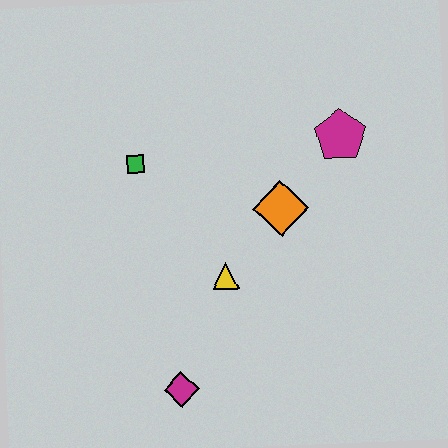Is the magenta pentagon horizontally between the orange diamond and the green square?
No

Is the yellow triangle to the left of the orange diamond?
Yes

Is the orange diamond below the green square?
Yes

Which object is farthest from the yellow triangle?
The magenta pentagon is farthest from the yellow triangle.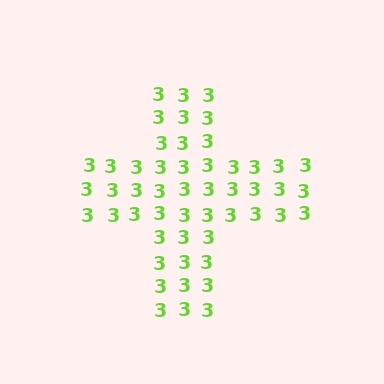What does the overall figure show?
The overall figure shows a cross.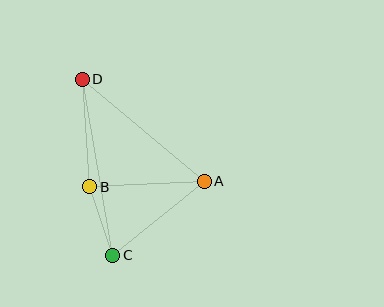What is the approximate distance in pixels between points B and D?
The distance between B and D is approximately 108 pixels.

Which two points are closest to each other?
Points B and C are closest to each other.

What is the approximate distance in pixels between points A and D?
The distance between A and D is approximately 159 pixels.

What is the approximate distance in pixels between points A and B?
The distance between A and B is approximately 115 pixels.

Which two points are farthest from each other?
Points C and D are farthest from each other.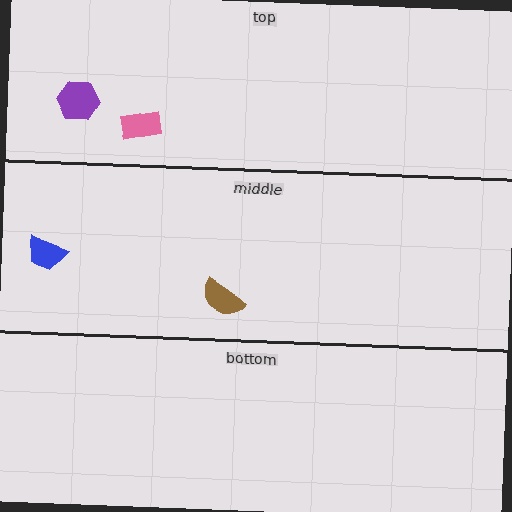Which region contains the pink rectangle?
The top region.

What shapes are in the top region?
The purple hexagon, the pink rectangle.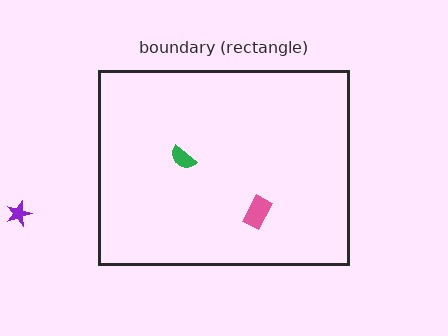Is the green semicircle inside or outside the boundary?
Inside.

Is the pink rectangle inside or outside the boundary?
Inside.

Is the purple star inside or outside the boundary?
Outside.